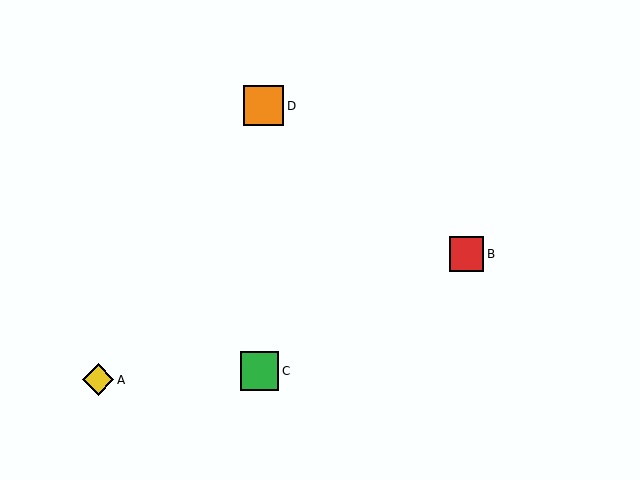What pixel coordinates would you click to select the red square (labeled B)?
Click at (466, 254) to select the red square B.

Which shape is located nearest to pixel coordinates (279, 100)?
The orange square (labeled D) at (264, 106) is nearest to that location.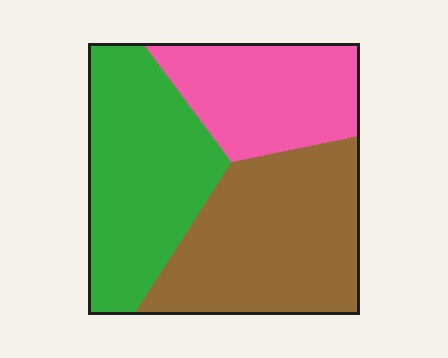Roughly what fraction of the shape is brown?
Brown covers around 40% of the shape.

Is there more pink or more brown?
Brown.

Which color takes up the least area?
Pink, at roughly 25%.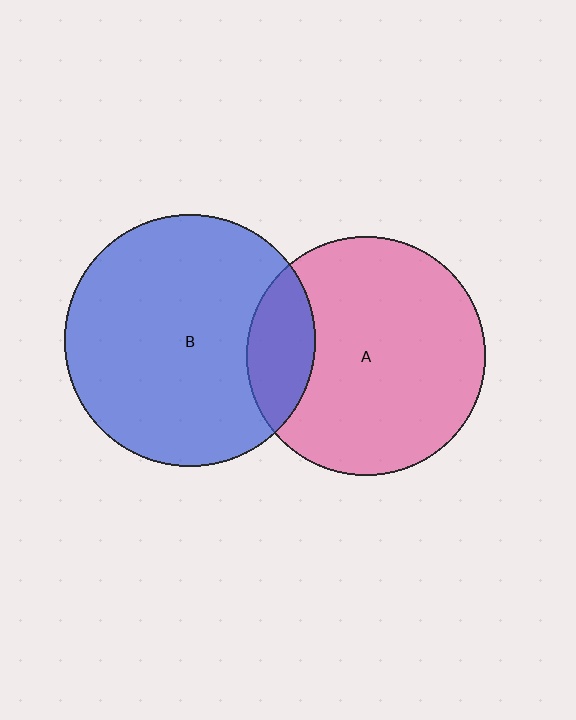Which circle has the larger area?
Circle B (blue).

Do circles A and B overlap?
Yes.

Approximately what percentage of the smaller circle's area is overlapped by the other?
Approximately 20%.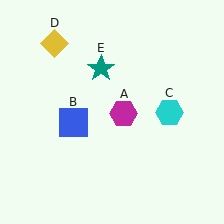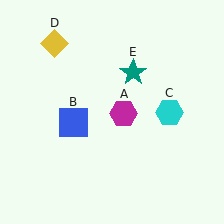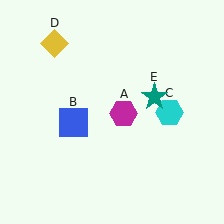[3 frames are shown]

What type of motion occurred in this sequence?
The teal star (object E) rotated clockwise around the center of the scene.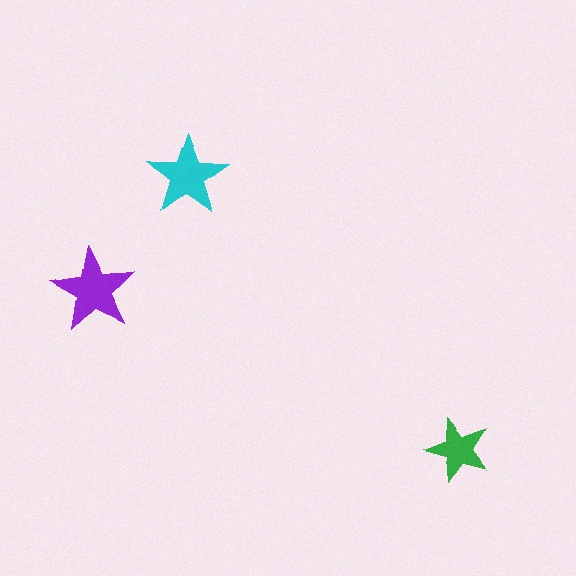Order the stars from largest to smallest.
the purple one, the cyan one, the green one.